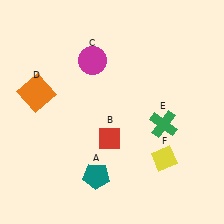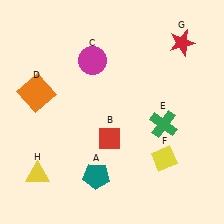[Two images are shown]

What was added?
A red star (G), a yellow triangle (H) were added in Image 2.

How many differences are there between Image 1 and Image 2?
There are 2 differences between the two images.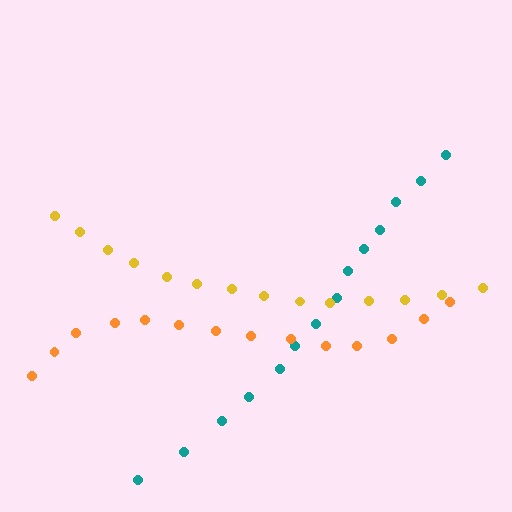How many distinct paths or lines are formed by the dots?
There are 3 distinct paths.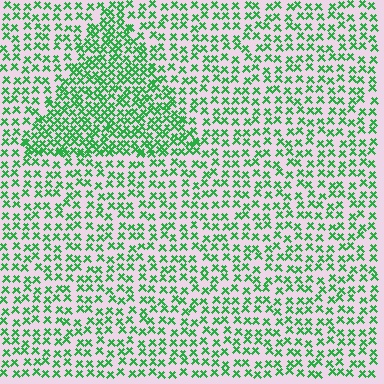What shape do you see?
I see a triangle.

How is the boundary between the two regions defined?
The boundary is defined by a change in element density (approximately 1.9x ratio). All elements are the same color, size, and shape.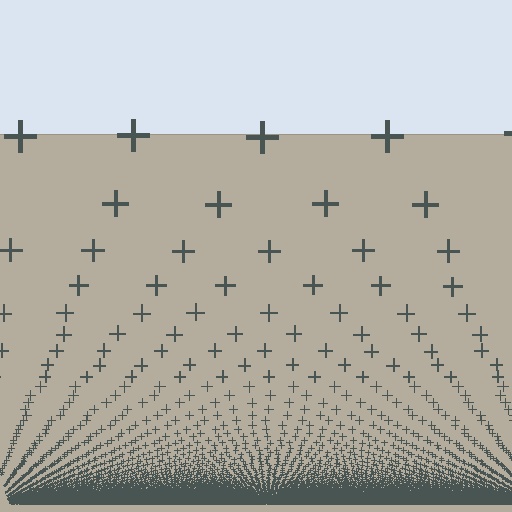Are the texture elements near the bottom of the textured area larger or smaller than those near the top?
Smaller. The gradient is inverted — elements near the bottom are smaller and denser.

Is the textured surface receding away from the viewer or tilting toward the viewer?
The surface appears to tilt toward the viewer. Texture elements get larger and sparser toward the top.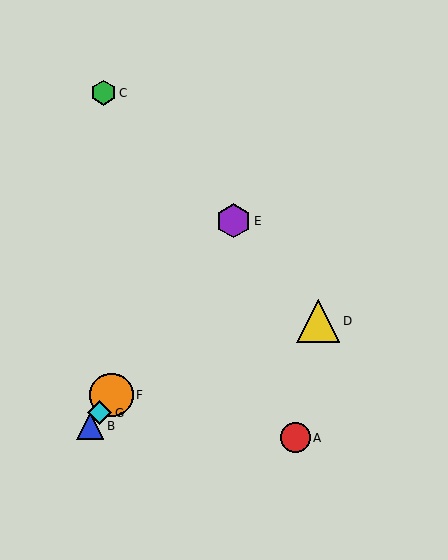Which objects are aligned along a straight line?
Objects B, E, F, G are aligned along a straight line.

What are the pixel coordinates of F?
Object F is at (111, 395).